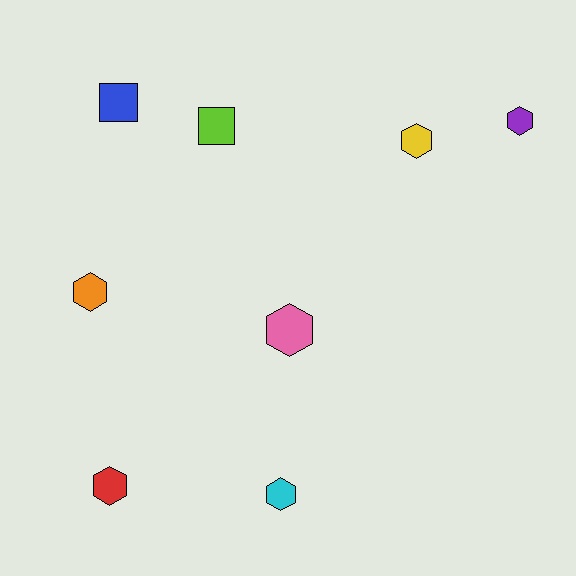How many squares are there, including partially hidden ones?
There are 2 squares.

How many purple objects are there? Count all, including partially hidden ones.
There is 1 purple object.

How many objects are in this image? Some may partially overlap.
There are 8 objects.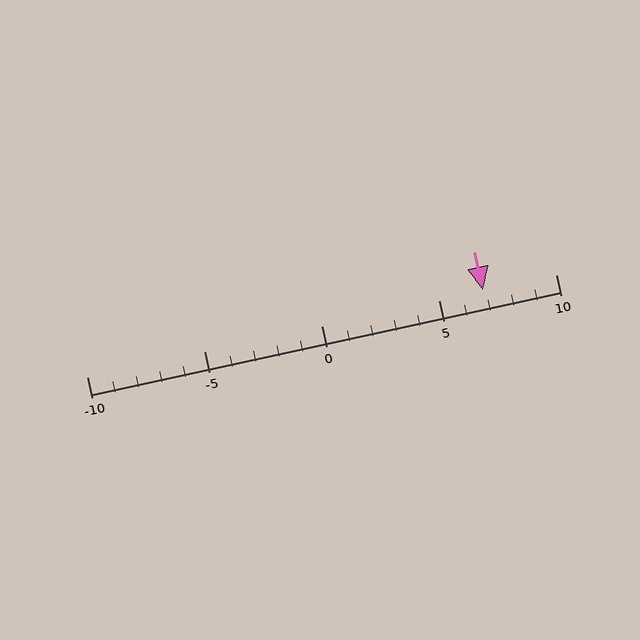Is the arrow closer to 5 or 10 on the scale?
The arrow is closer to 5.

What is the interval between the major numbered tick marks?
The major tick marks are spaced 5 units apart.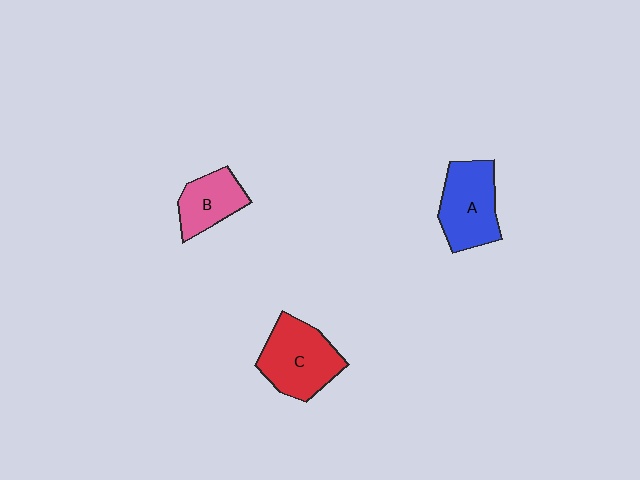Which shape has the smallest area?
Shape B (pink).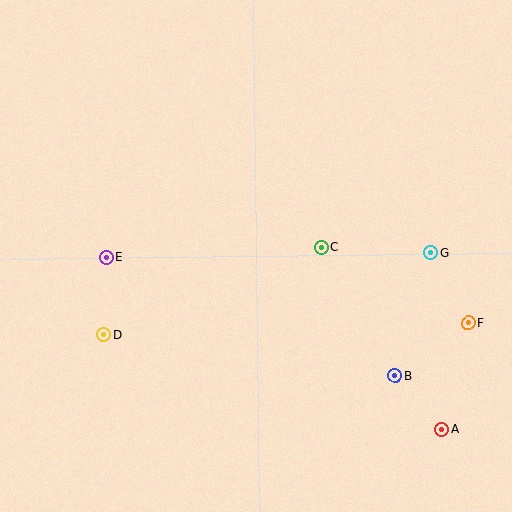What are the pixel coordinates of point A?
Point A is at (442, 429).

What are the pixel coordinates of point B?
Point B is at (395, 376).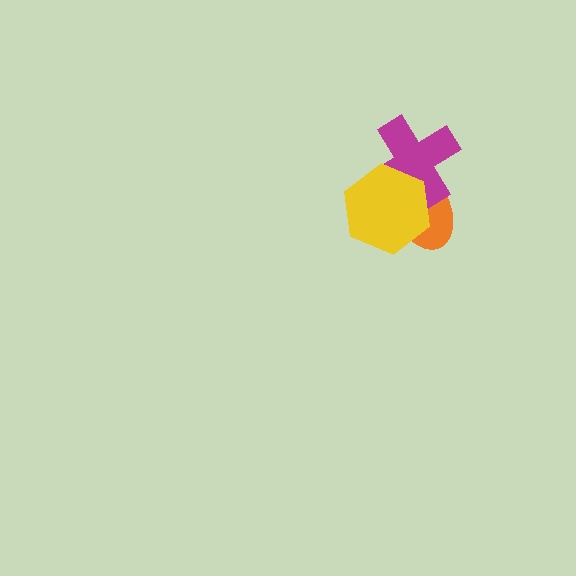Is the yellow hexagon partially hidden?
No, no other shape covers it.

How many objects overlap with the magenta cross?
2 objects overlap with the magenta cross.